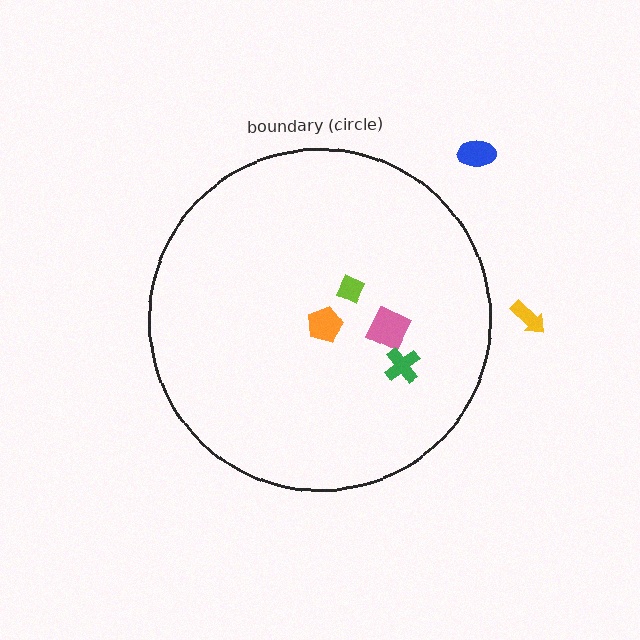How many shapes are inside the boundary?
4 inside, 2 outside.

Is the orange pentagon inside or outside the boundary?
Inside.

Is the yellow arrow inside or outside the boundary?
Outside.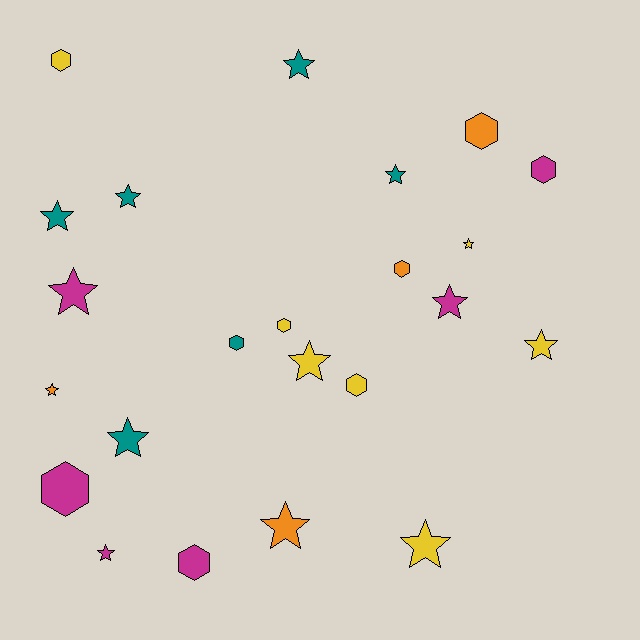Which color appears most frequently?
Yellow, with 7 objects.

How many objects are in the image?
There are 23 objects.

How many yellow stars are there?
There are 4 yellow stars.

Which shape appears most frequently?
Star, with 14 objects.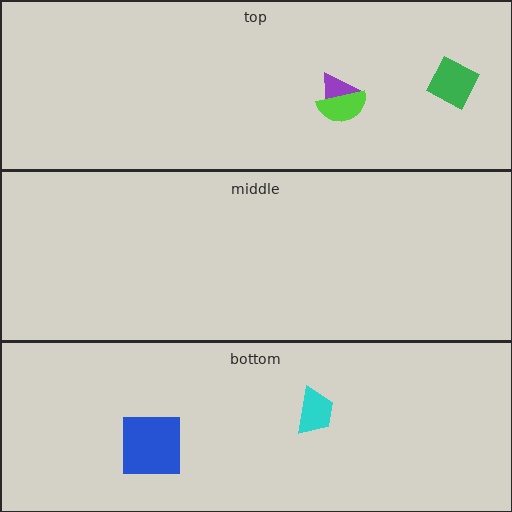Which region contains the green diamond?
The top region.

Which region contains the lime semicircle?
The top region.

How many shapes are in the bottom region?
2.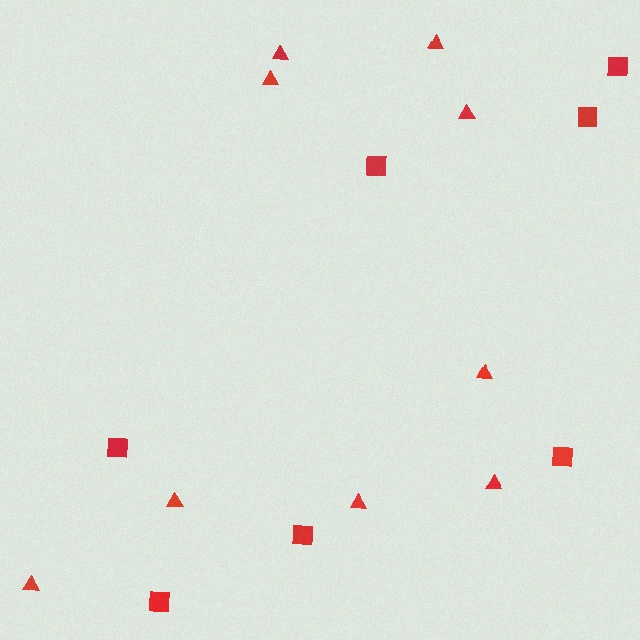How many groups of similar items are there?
There are 2 groups: one group of triangles (9) and one group of squares (7).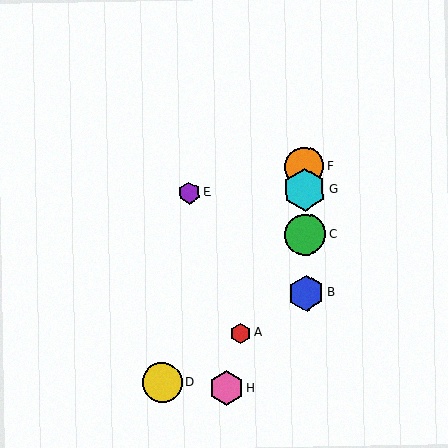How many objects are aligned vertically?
4 objects (B, C, F, G) are aligned vertically.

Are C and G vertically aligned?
Yes, both are at x≈305.